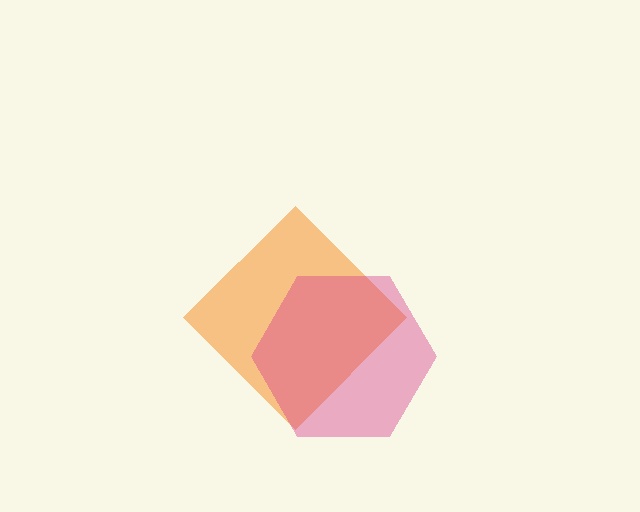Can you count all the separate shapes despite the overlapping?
Yes, there are 2 separate shapes.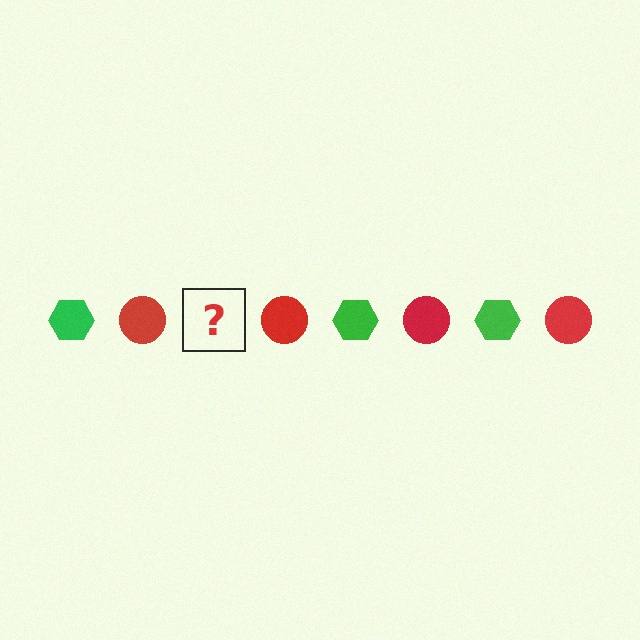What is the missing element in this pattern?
The missing element is a green hexagon.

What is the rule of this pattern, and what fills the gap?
The rule is that the pattern alternates between green hexagon and red circle. The gap should be filled with a green hexagon.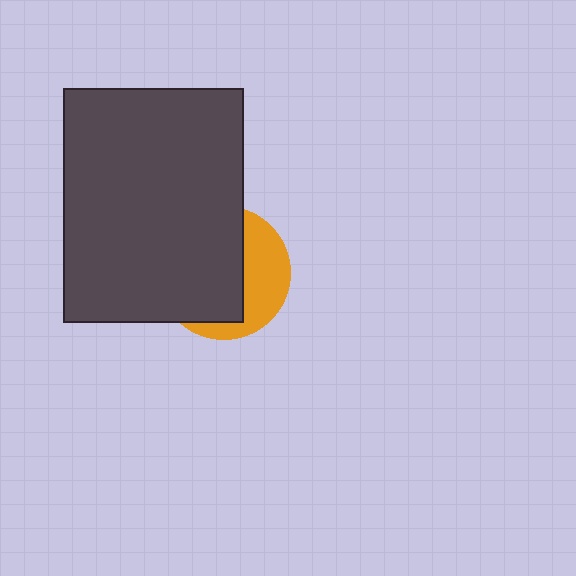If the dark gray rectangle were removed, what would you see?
You would see the complete orange circle.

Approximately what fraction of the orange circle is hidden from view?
Roughly 63% of the orange circle is hidden behind the dark gray rectangle.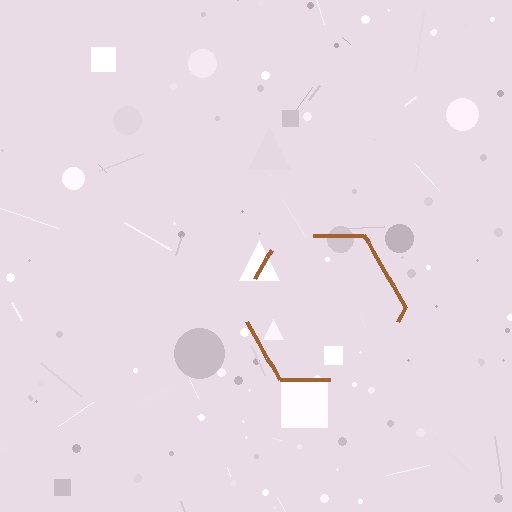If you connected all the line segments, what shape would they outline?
They would outline a hexagon.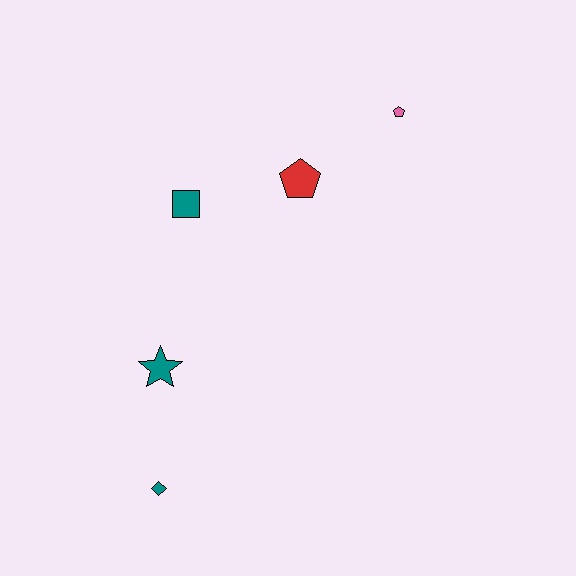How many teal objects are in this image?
There are 3 teal objects.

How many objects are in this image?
There are 5 objects.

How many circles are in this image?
There are no circles.